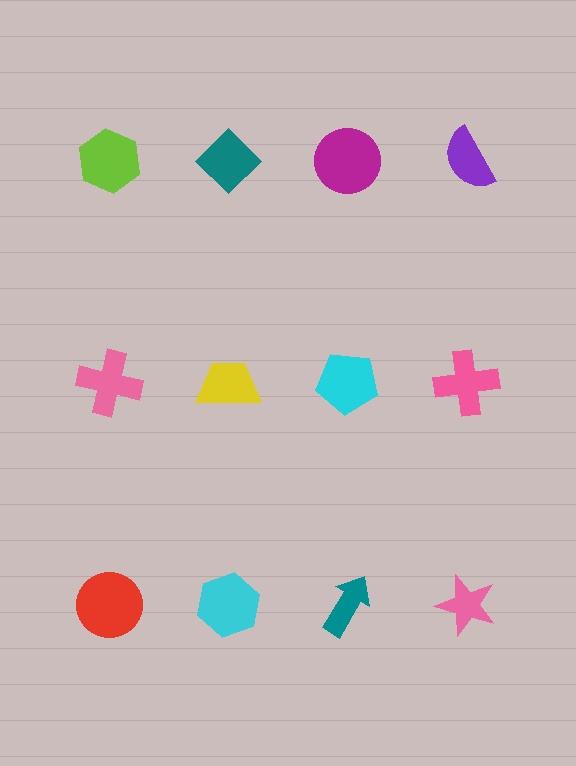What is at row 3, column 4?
A pink star.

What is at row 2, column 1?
A pink cross.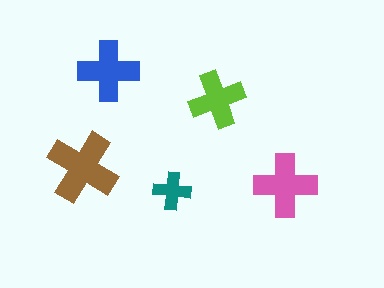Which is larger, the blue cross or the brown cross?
The brown one.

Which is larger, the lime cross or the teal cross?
The lime one.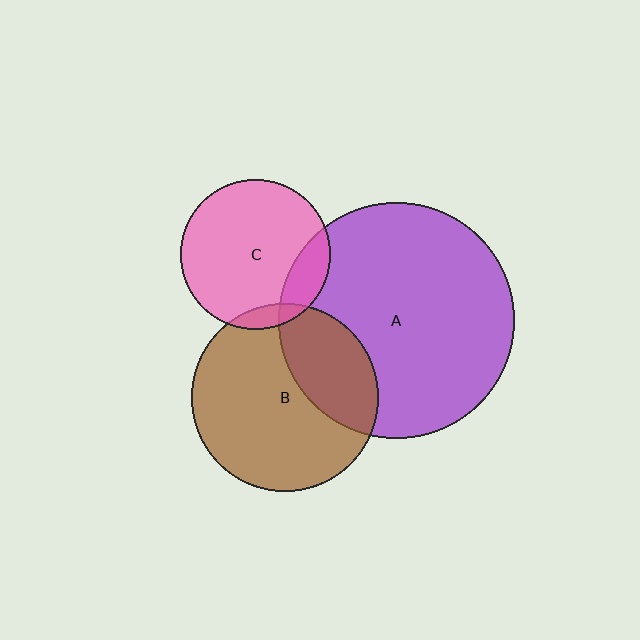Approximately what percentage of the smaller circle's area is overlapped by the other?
Approximately 5%.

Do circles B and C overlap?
Yes.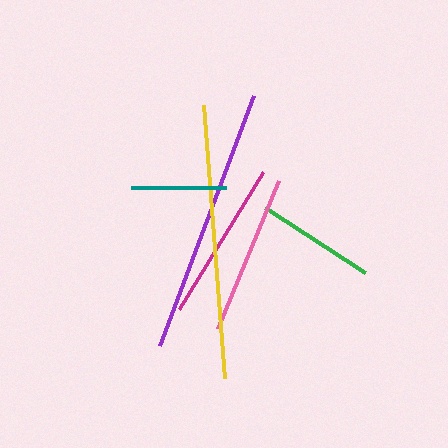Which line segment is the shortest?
The teal line is the shortest at approximately 95 pixels.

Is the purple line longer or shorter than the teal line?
The purple line is longer than the teal line.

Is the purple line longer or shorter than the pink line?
The purple line is longer than the pink line.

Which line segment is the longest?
The yellow line is the longest at approximately 273 pixels.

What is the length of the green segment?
The green segment is approximately 119 pixels long.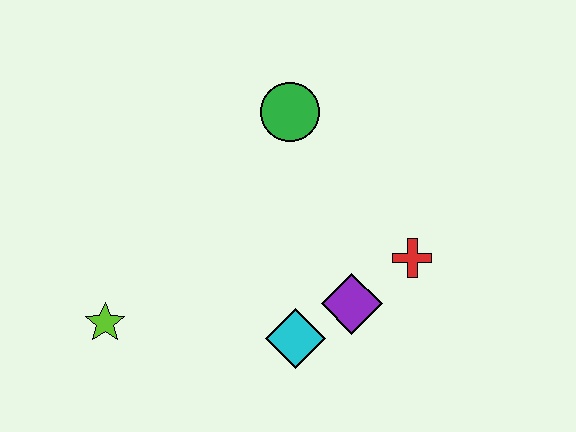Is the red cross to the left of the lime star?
No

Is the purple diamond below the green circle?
Yes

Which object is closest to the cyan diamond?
The purple diamond is closest to the cyan diamond.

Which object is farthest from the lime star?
The red cross is farthest from the lime star.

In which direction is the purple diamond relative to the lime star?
The purple diamond is to the right of the lime star.